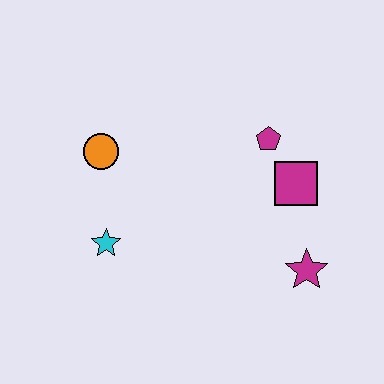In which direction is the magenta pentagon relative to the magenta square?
The magenta pentagon is above the magenta square.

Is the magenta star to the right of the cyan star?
Yes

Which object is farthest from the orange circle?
The magenta star is farthest from the orange circle.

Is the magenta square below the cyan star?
No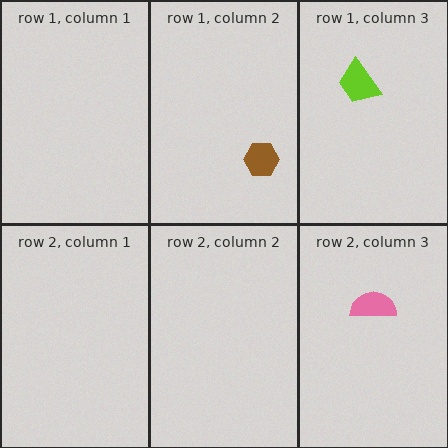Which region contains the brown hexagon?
The row 1, column 2 region.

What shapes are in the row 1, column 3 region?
The lime trapezoid.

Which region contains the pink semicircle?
The row 2, column 3 region.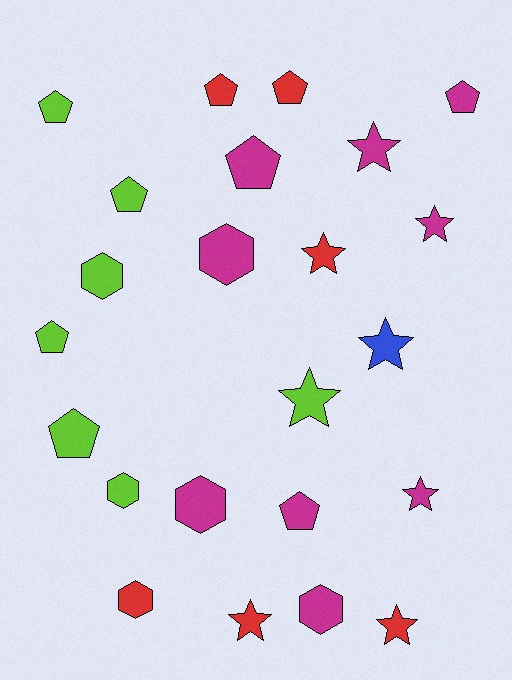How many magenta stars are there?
There are 3 magenta stars.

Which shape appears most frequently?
Pentagon, with 9 objects.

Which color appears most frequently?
Magenta, with 9 objects.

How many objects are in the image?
There are 23 objects.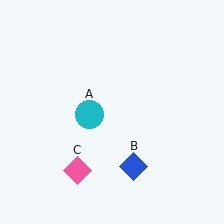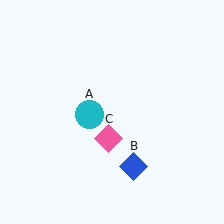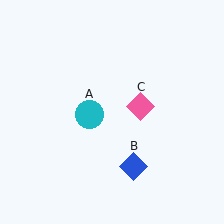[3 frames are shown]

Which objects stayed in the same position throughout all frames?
Cyan circle (object A) and blue diamond (object B) remained stationary.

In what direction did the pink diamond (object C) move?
The pink diamond (object C) moved up and to the right.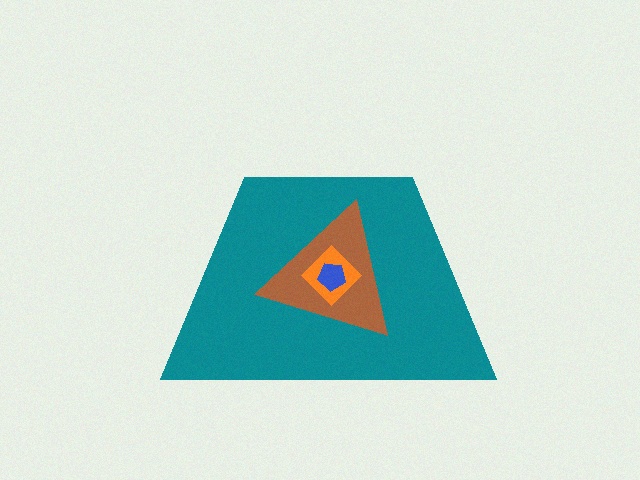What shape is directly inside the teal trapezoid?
The brown triangle.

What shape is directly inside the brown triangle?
The orange diamond.